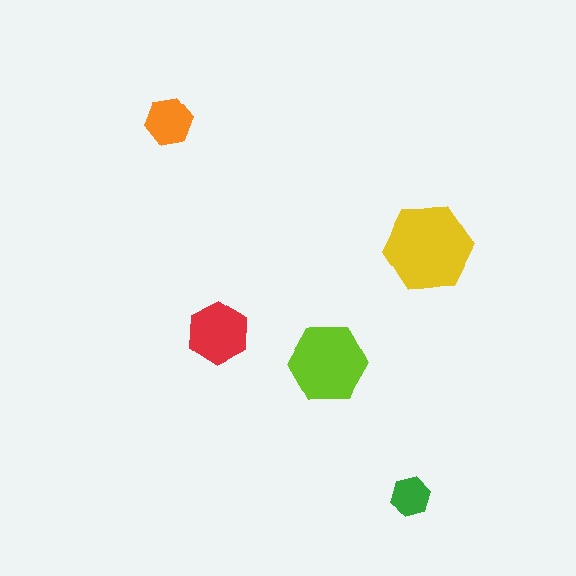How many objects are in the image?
There are 5 objects in the image.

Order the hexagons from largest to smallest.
the yellow one, the lime one, the red one, the orange one, the green one.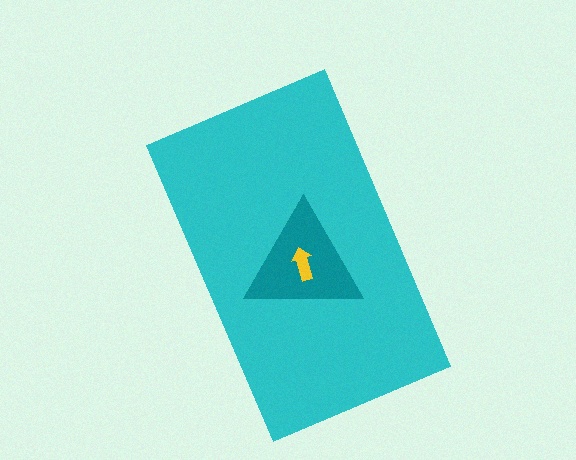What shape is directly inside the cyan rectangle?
The teal triangle.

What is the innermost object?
The yellow arrow.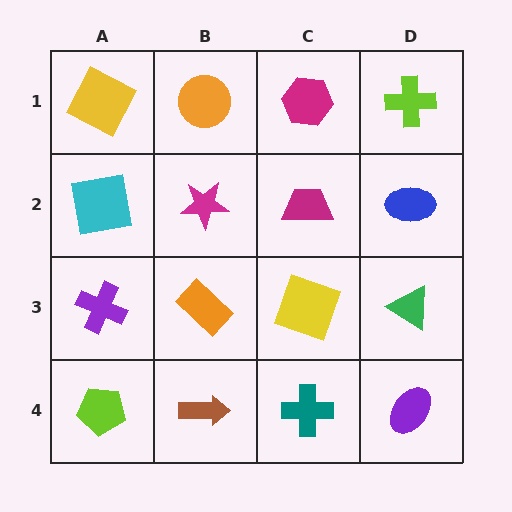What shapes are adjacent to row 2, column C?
A magenta hexagon (row 1, column C), a yellow square (row 3, column C), a magenta star (row 2, column B), a blue ellipse (row 2, column D).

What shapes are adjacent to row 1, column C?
A magenta trapezoid (row 2, column C), an orange circle (row 1, column B), a lime cross (row 1, column D).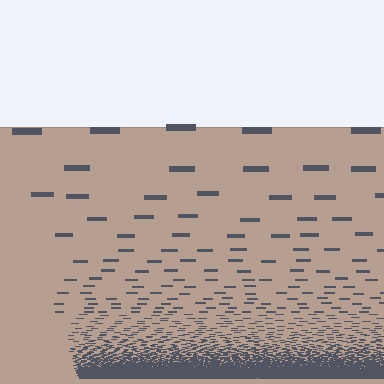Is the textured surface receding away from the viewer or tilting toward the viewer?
The surface appears to tilt toward the viewer. Texture elements get larger and sparser toward the top.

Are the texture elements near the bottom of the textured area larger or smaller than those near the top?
Smaller. The gradient is inverted — elements near the bottom are smaller and denser.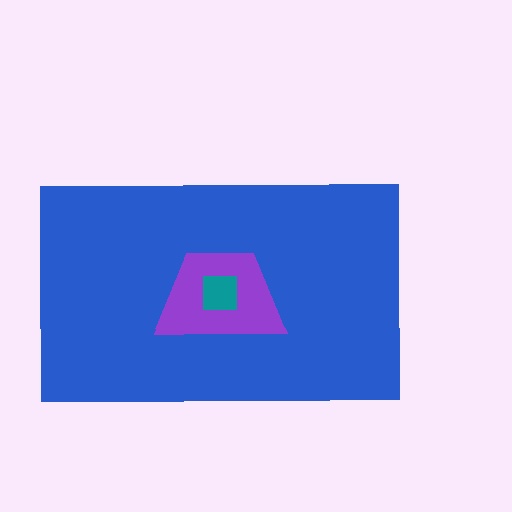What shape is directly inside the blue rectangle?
The purple trapezoid.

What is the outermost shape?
The blue rectangle.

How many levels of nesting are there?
3.